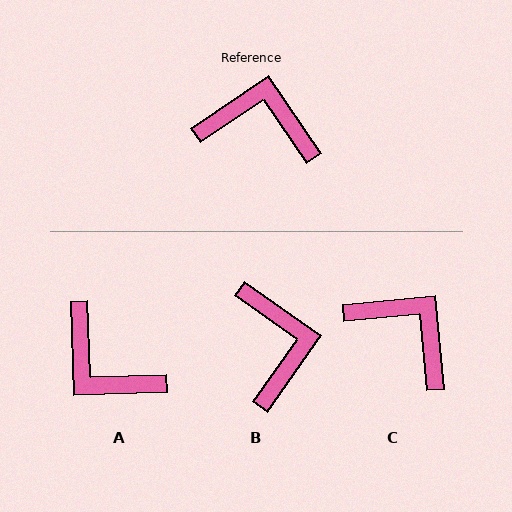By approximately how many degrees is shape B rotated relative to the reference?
Approximately 69 degrees clockwise.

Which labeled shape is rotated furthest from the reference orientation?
A, about 148 degrees away.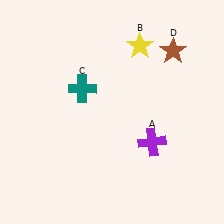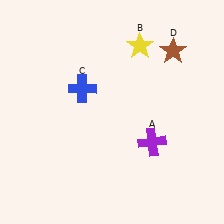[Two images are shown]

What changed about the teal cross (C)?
In Image 1, C is teal. In Image 2, it changed to blue.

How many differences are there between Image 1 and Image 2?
There is 1 difference between the two images.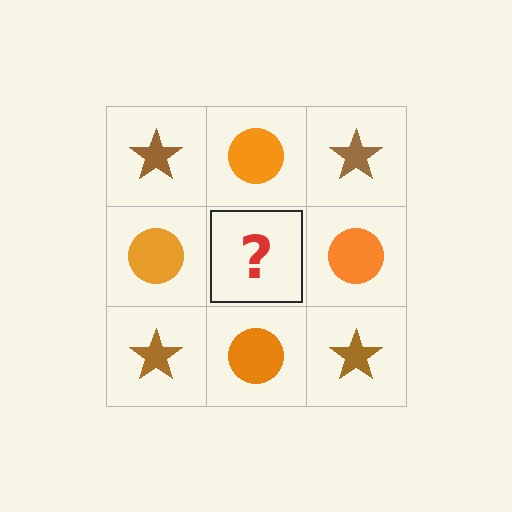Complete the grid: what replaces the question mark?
The question mark should be replaced with a brown star.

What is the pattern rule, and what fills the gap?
The rule is that it alternates brown star and orange circle in a checkerboard pattern. The gap should be filled with a brown star.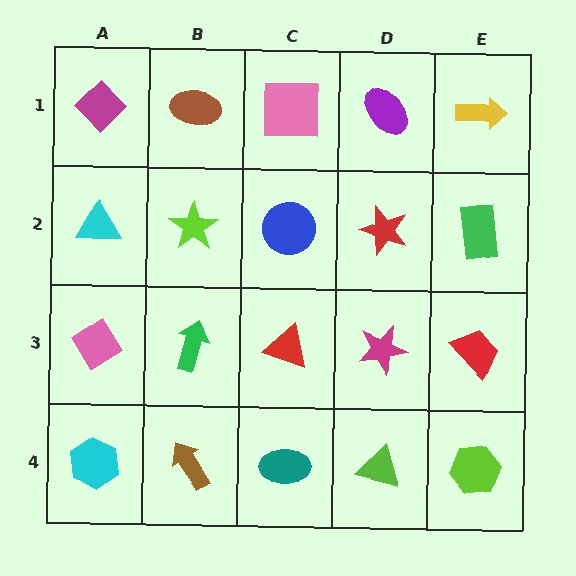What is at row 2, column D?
A red star.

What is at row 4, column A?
A cyan hexagon.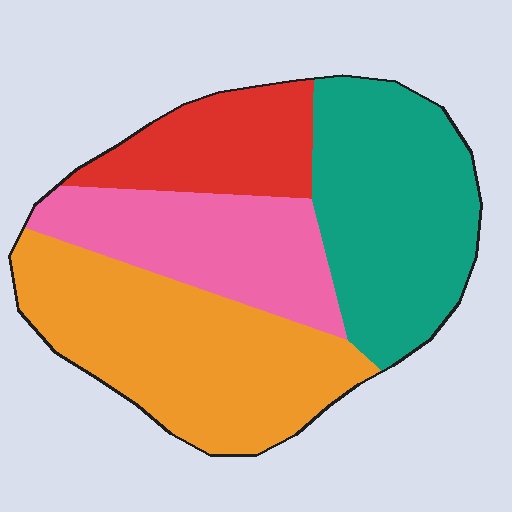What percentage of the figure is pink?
Pink takes up between a sixth and a third of the figure.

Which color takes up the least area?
Red, at roughly 15%.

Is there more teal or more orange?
Orange.